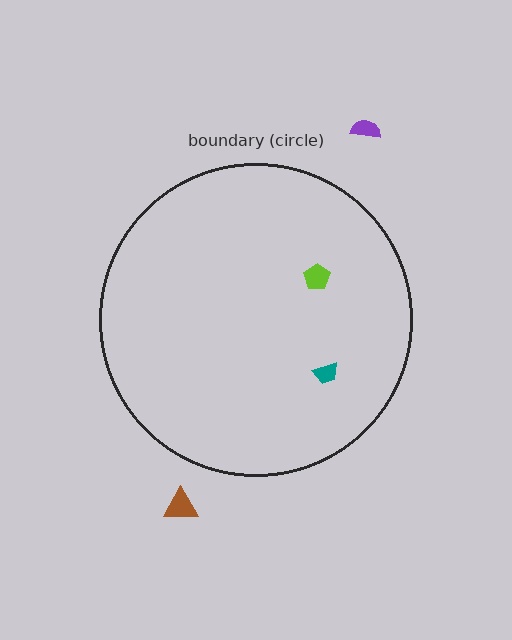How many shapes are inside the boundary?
2 inside, 2 outside.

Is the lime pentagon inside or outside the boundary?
Inside.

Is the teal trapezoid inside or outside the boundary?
Inside.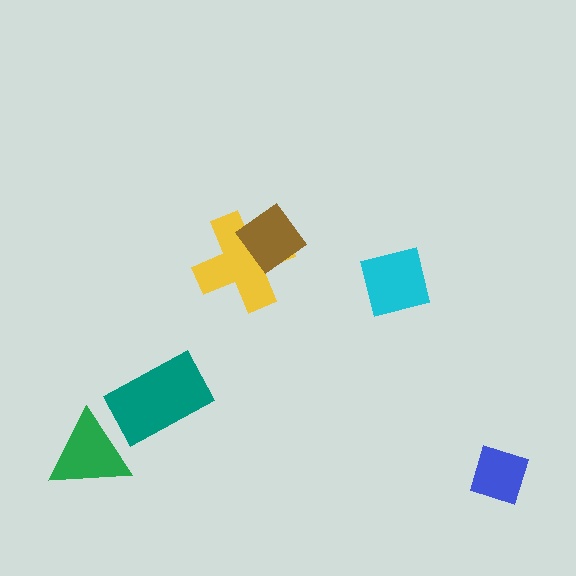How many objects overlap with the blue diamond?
0 objects overlap with the blue diamond.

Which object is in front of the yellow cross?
The brown diamond is in front of the yellow cross.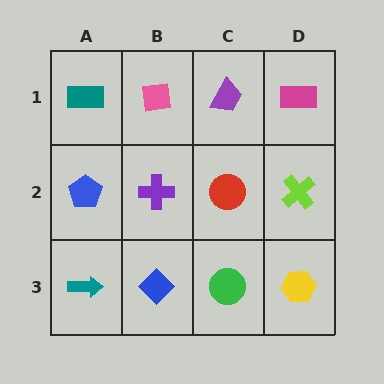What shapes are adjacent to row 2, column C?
A purple trapezoid (row 1, column C), a green circle (row 3, column C), a purple cross (row 2, column B), a lime cross (row 2, column D).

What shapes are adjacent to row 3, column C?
A red circle (row 2, column C), a blue diamond (row 3, column B), a yellow hexagon (row 3, column D).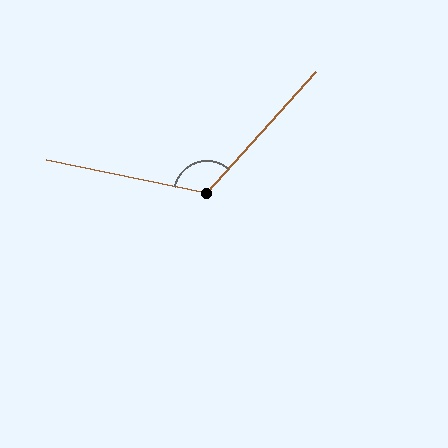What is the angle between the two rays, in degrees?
Approximately 120 degrees.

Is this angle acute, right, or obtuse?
It is obtuse.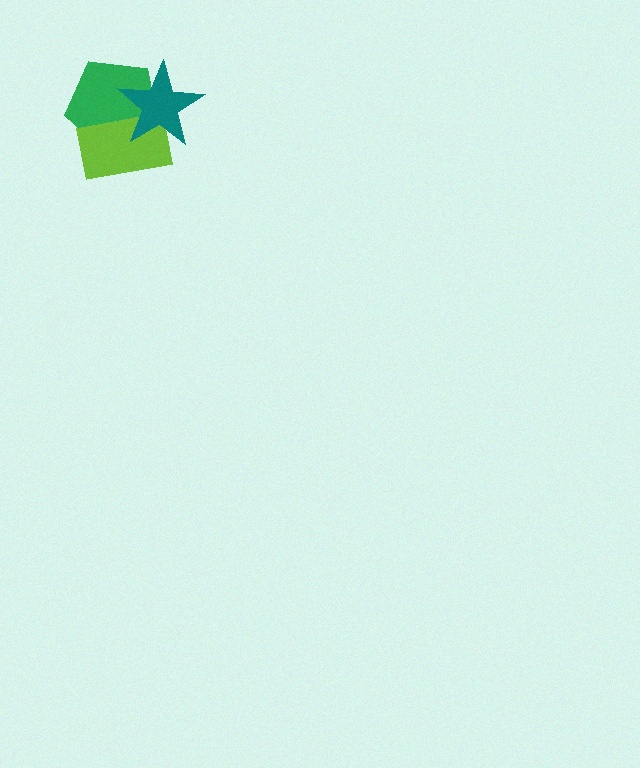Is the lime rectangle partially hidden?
Yes, it is partially covered by another shape.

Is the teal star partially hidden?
No, no other shape covers it.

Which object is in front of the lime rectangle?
The teal star is in front of the lime rectangle.